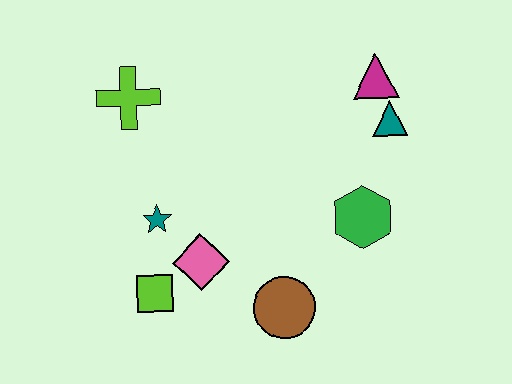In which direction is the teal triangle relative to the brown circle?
The teal triangle is above the brown circle.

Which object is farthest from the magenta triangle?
The lime square is farthest from the magenta triangle.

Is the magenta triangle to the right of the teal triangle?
No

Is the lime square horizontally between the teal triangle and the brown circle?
No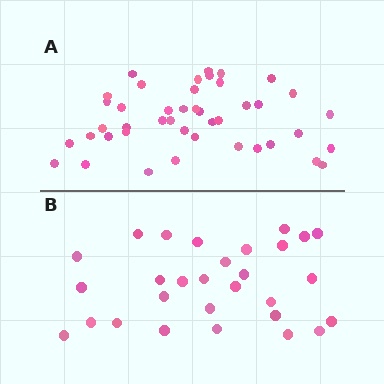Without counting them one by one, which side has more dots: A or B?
Region A (the top region) has more dots.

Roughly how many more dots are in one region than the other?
Region A has approximately 15 more dots than region B.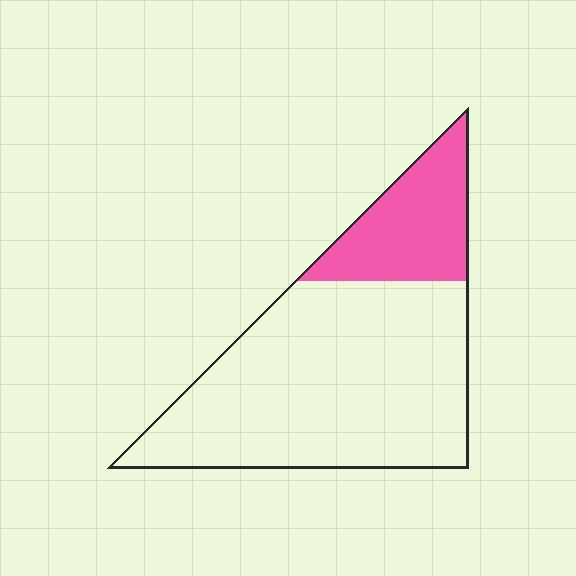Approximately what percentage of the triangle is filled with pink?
Approximately 25%.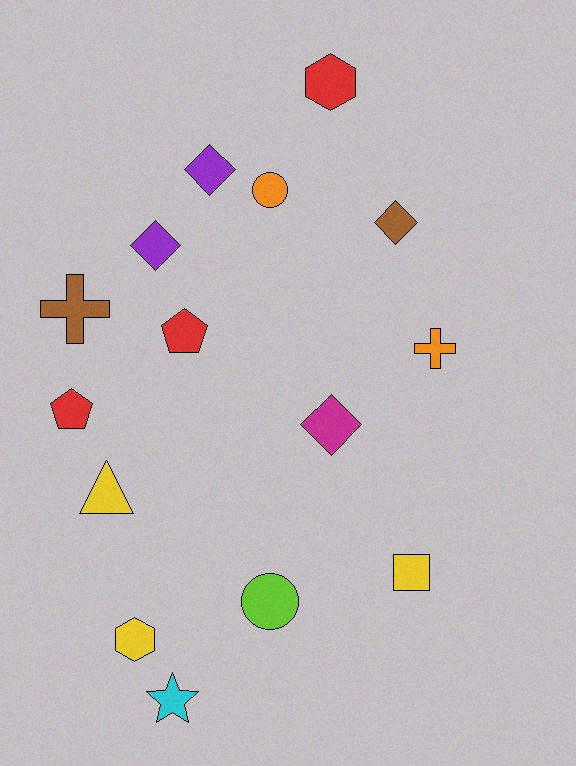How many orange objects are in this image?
There are 2 orange objects.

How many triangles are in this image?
There is 1 triangle.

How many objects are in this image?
There are 15 objects.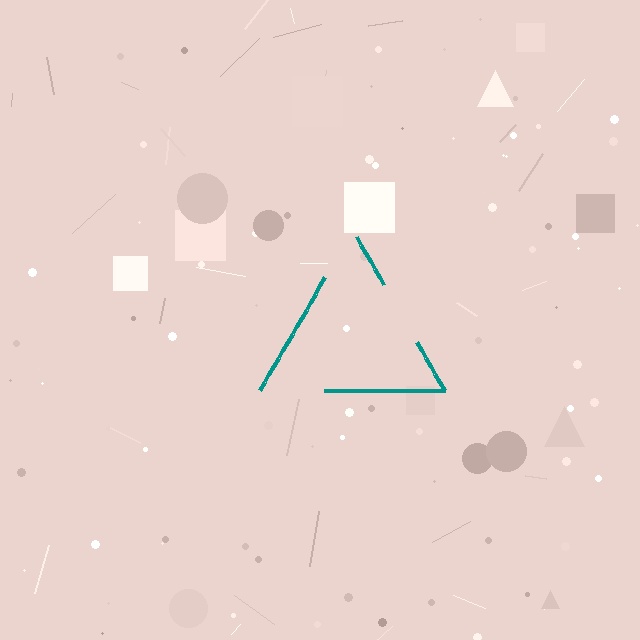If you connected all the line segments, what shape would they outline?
They would outline a triangle.